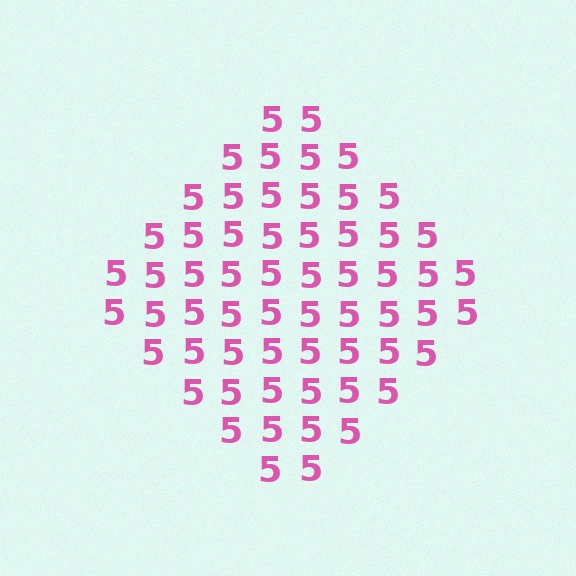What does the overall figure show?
The overall figure shows a diamond.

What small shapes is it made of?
It is made of small digit 5's.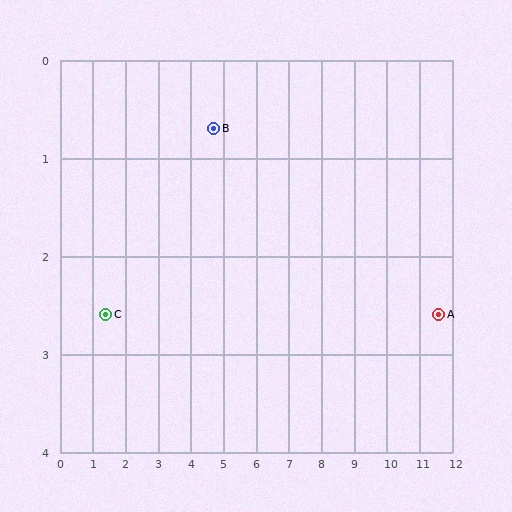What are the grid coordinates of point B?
Point B is at approximately (4.7, 0.7).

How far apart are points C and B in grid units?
Points C and B are about 3.8 grid units apart.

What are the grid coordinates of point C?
Point C is at approximately (1.4, 2.6).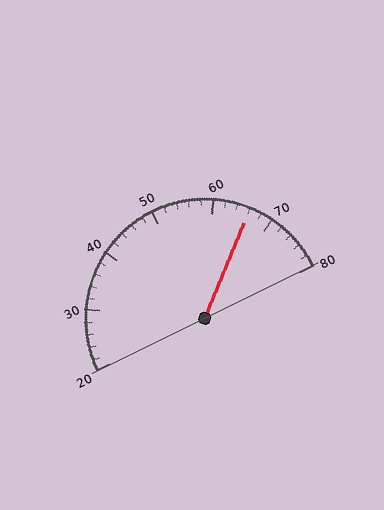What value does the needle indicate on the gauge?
The needle indicates approximately 66.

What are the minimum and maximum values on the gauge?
The gauge ranges from 20 to 80.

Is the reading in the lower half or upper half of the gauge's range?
The reading is in the upper half of the range (20 to 80).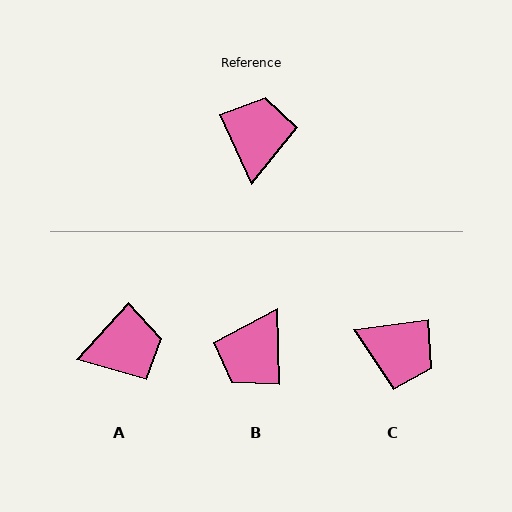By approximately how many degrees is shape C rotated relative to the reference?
Approximately 107 degrees clockwise.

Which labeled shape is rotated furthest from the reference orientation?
B, about 157 degrees away.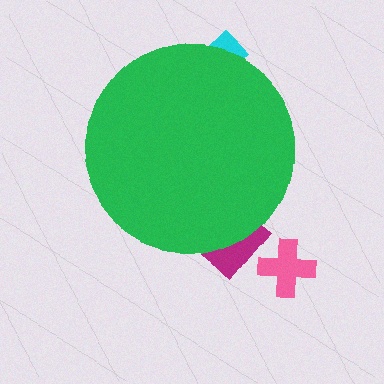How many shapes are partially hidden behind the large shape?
3 shapes are partially hidden.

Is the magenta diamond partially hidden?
Yes, the magenta diamond is partially hidden behind the green circle.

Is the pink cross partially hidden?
No, the pink cross is fully visible.